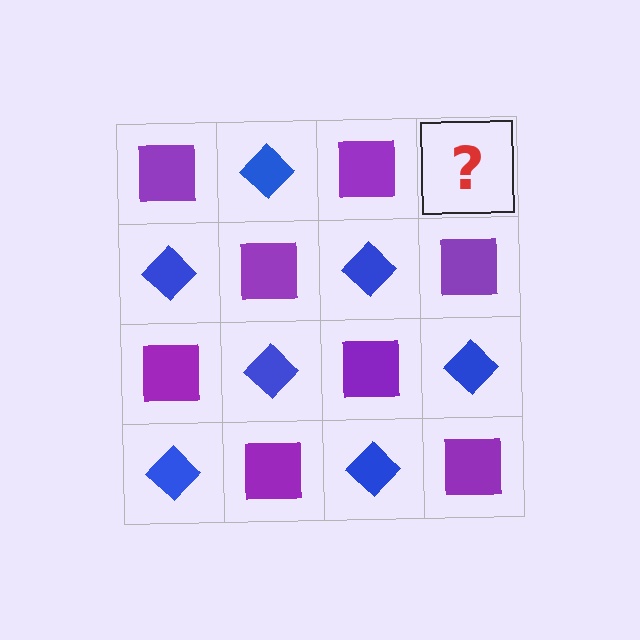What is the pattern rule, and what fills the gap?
The rule is that it alternates purple square and blue diamond in a checkerboard pattern. The gap should be filled with a blue diamond.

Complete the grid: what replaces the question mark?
The question mark should be replaced with a blue diamond.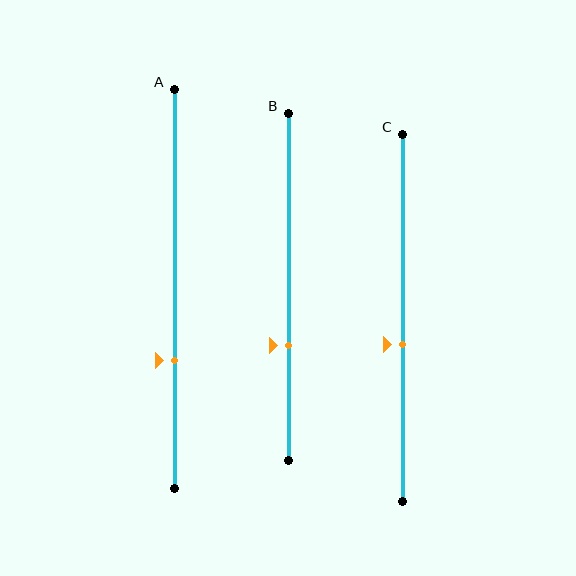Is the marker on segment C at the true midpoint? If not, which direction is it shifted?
No, the marker on segment C is shifted downward by about 7% of the segment length.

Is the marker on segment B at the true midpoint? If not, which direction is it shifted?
No, the marker on segment B is shifted downward by about 17% of the segment length.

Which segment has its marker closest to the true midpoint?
Segment C has its marker closest to the true midpoint.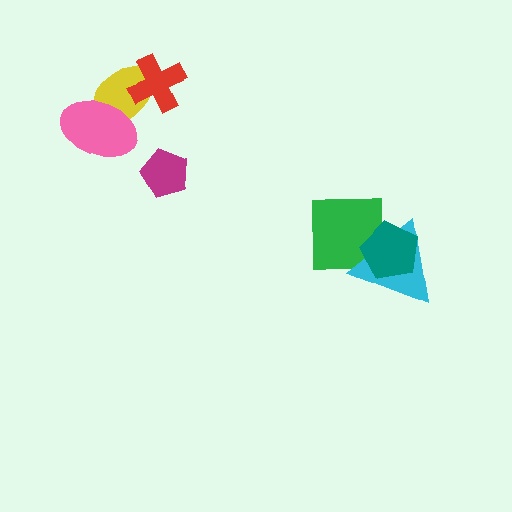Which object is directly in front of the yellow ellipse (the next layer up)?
The pink ellipse is directly in front of the yellow ellipse.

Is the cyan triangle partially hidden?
Yes, it is partially covered by another shape.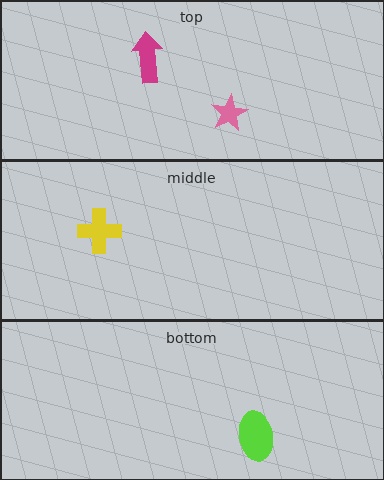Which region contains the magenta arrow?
The top region.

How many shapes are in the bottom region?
1.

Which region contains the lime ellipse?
The bottom region.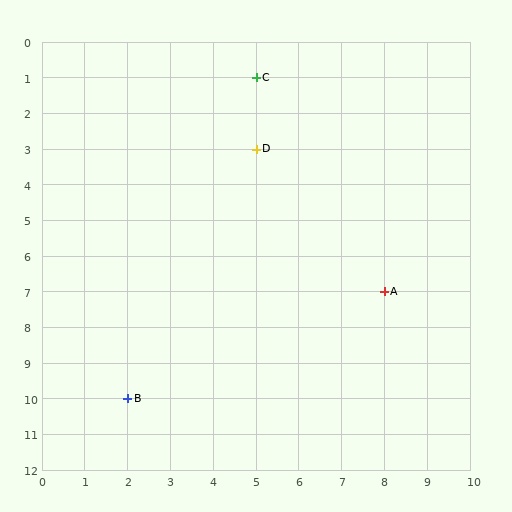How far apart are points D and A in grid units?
Points D and A are 3 columns and 4 rows apart (about 5.0 grid units diagonally).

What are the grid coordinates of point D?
Point D is at grid coordinates (5, 3).